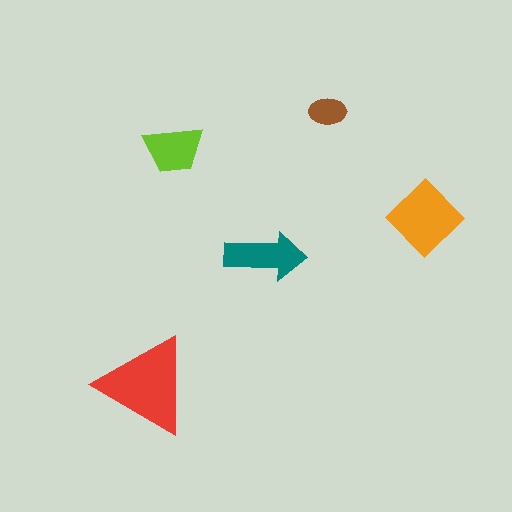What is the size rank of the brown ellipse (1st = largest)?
5th.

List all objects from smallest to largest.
The brown ellipse, the lime trapezoid, the teal arrow, the orange diamond, the red triangle.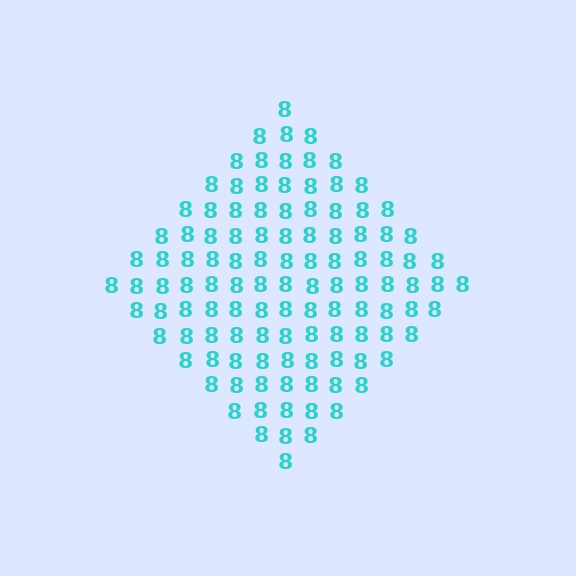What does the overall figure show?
The overall figure shows a diamond.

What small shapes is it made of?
It is made of small digit 8's.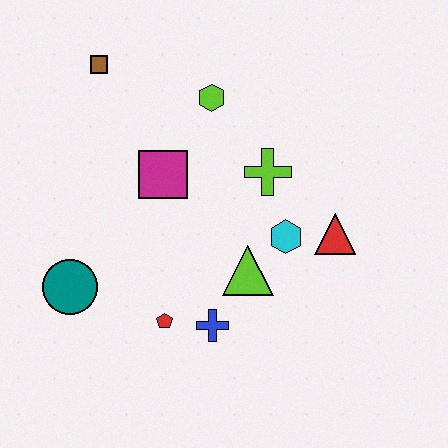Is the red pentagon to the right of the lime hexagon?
No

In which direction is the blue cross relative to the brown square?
The blue cross is below the brown square.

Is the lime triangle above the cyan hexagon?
No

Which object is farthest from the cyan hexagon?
The brown square is farthest from the cyan hexagon.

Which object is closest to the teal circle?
The red pentagon is closest to the teal circle.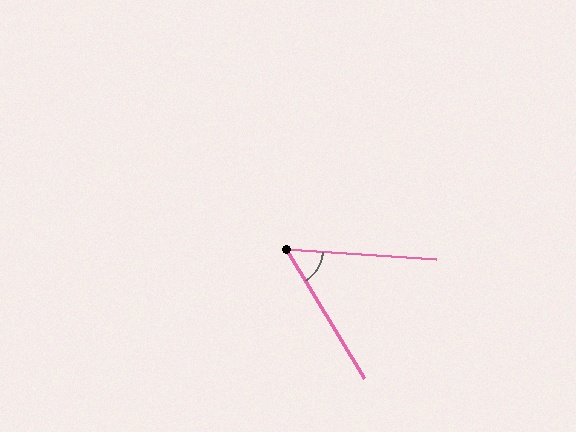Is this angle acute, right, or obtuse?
It is acute.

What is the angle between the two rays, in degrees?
Approximately 55 degrees.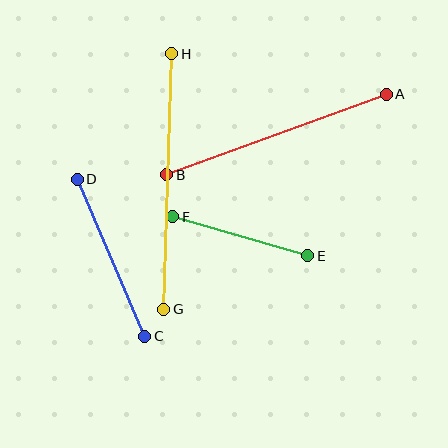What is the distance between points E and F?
The distance is approximately 141 pixels.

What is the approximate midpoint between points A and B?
The midpoint is at approximately (276, 134) pixels.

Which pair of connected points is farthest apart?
Points G and H are farthest apart.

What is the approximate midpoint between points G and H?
The midpoint is at approximately (168, 182) pixels.